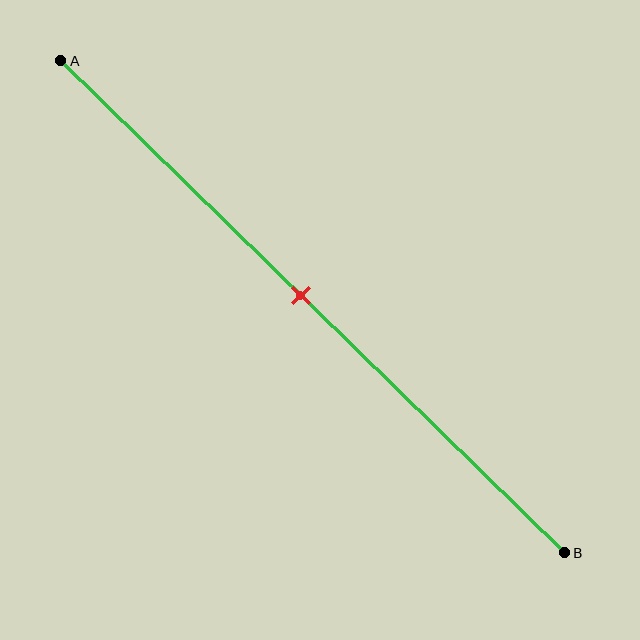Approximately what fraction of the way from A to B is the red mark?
The red mark is approximately 50% of the way from A to B.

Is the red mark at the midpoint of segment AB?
Yes, the mark is approximately at the midpoint.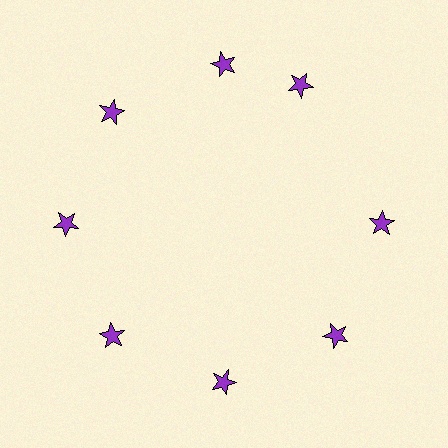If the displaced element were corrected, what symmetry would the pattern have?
It would have 8-fold rotational symmetry — the pattern would map onto itself every 45 degrees.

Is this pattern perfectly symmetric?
No. The 8 purple stars are arranged in a ring, but one element near the 2 o'clock position is rotated out of alignment along the ring, breaking the 8-fold rotational symmetry.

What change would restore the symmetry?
The symmetry would be restored by rotating it back into even spacing with its neighbors so that all 8 stars sit at equal angles and equal distance from the center.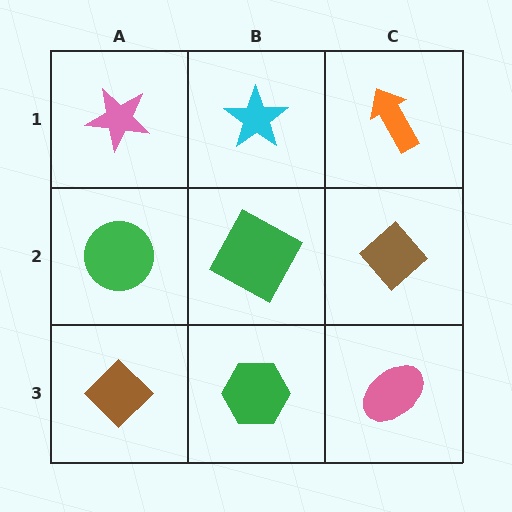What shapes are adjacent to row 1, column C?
A brown diamond (row 2, column C), a cyan star (row 1, column B).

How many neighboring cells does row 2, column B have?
4.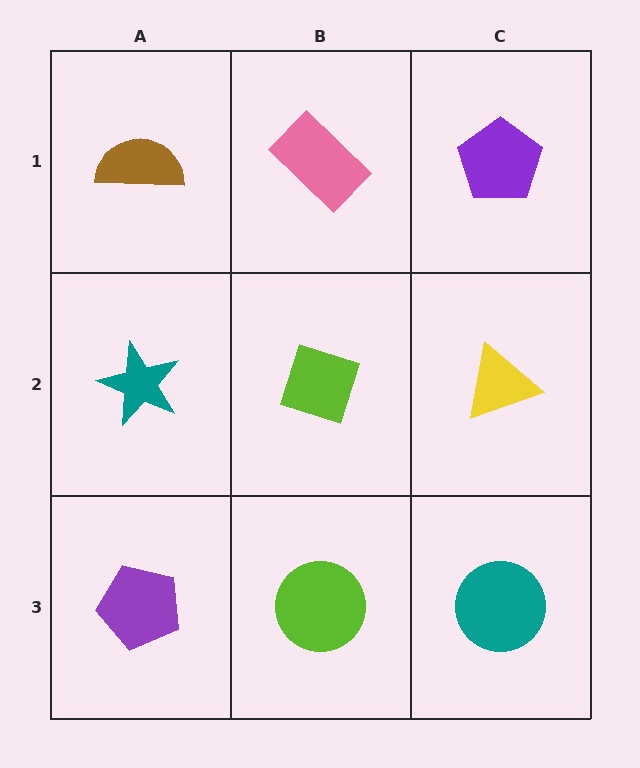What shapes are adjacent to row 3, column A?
A teal star (row 2, column A), a lime circle (row 3, column B).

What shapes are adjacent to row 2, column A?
A brown semicircle (row 1, column A), a purple pentagon (row 3, column A), a lime diamond (row 2, column B).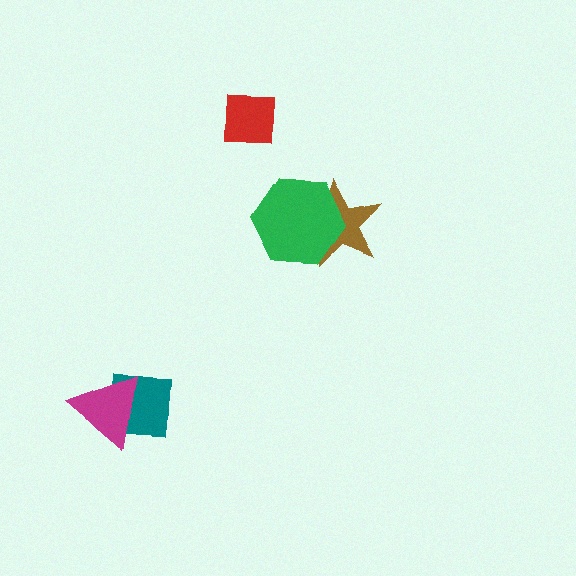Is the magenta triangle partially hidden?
No, no other shape covers it.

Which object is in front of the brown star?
The green hexagon is in front of the brown star.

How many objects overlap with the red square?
0 objects overlap with the red square.